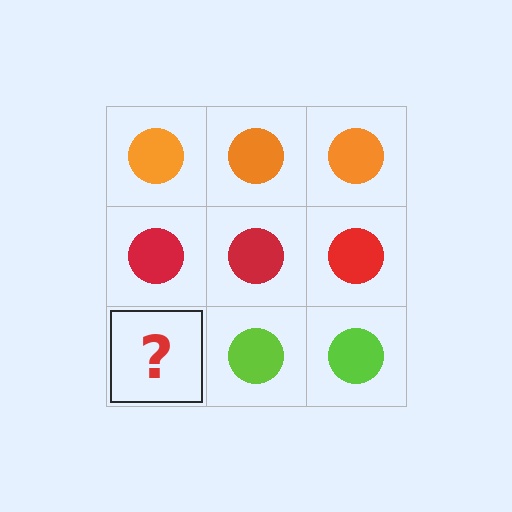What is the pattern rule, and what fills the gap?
The rule is that each row has a consistent color. The gap should be filled with a lime circle.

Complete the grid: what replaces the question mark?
The question mark should be replaced with a lime circle.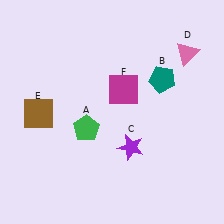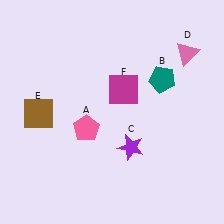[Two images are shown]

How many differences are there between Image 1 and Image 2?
There is 1 difference between the two images.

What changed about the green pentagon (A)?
In Image 1, A is green. In Image 2, it changed to pink.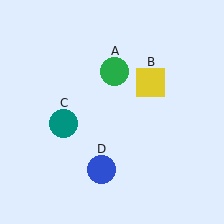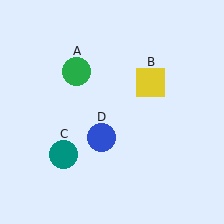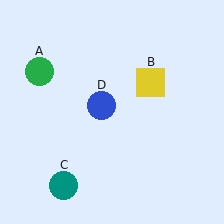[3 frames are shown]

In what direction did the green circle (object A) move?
The green circle (object A) moved left.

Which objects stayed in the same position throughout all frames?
Yellow square (object B) remained stationary.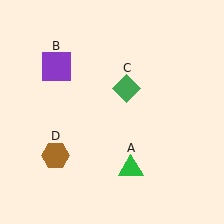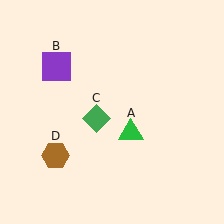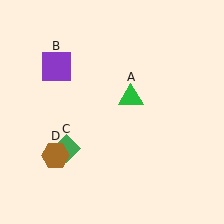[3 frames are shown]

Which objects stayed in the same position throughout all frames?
Purple square (object B) and brown hexagon (object D) remained stationary.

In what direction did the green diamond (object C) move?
The green diamond (object C) moved down and to the left.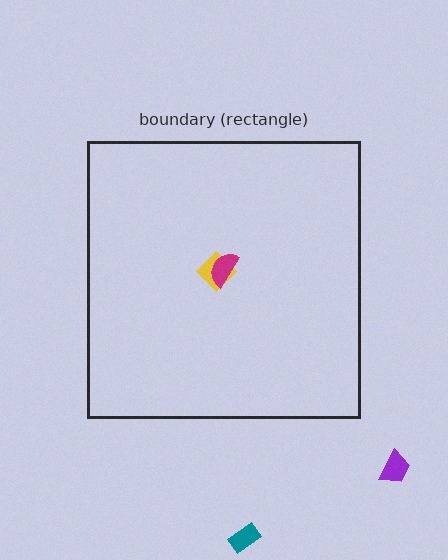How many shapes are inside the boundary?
2 inside, 2 outside.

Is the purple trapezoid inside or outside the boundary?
Outside.